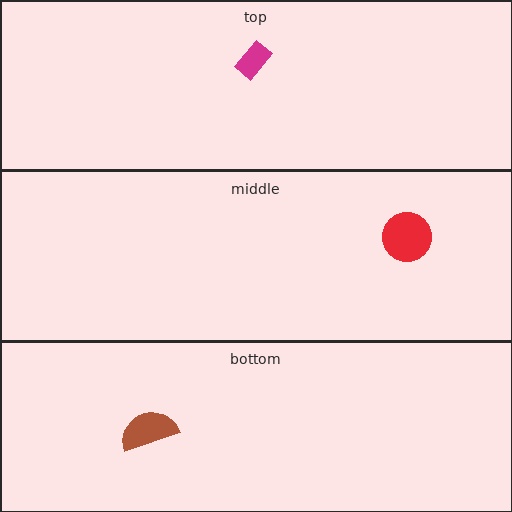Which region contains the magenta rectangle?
The top region.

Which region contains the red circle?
The middle region.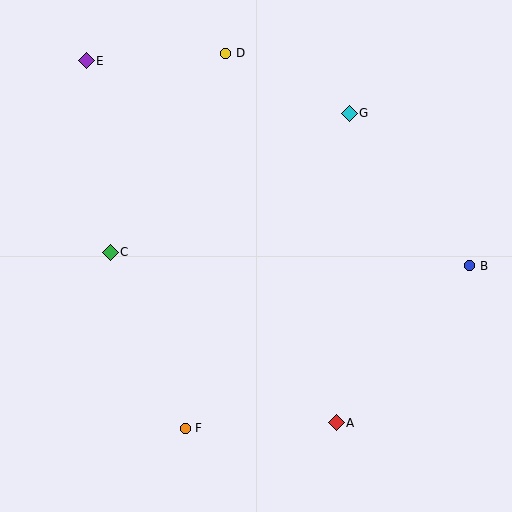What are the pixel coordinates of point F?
Point F is at (185, 428).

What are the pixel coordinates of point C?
Point C is at (110, 252).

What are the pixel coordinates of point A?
Point A is at (336, 423).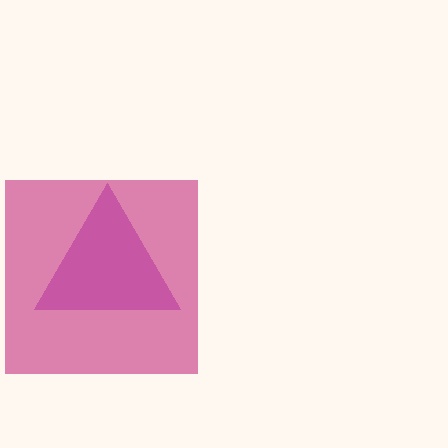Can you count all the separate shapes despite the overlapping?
Yes, there are 2 separate shapes.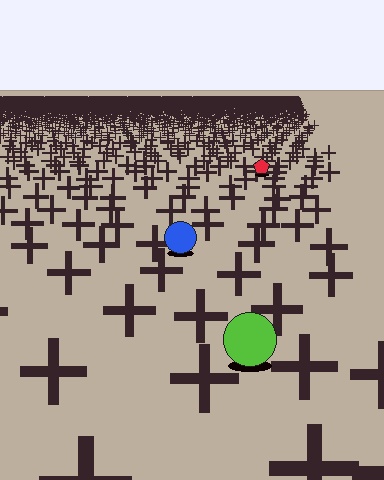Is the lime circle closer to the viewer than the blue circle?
Yes. The lime circle is closer — you can tell from the texture gradient: the ground texture is coarser near it.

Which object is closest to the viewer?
The lime circle is closest. The texture marks near it are larger and more spread out.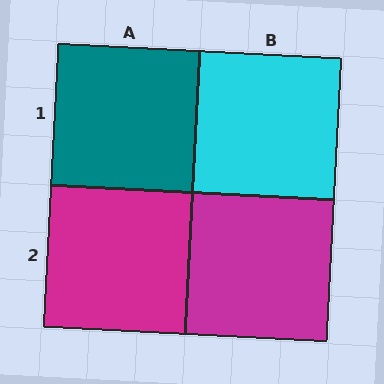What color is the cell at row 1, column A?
Teal.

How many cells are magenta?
2 cells are magenta.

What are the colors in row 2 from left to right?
Magenta, magenta.